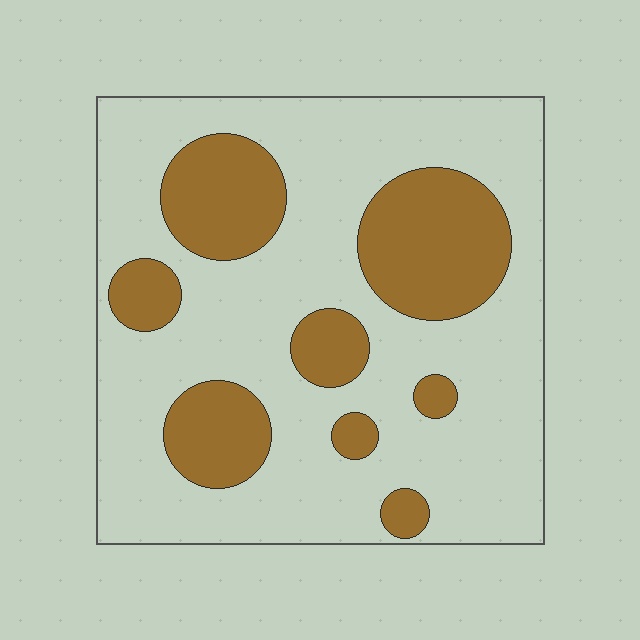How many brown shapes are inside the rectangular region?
8.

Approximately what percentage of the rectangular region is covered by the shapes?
Approximately 30%.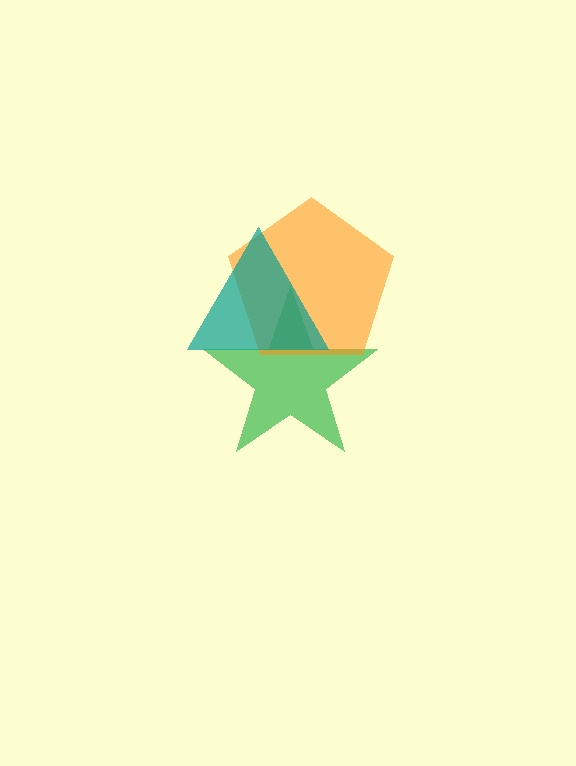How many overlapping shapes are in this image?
There are 3 overlapping shapes in the image.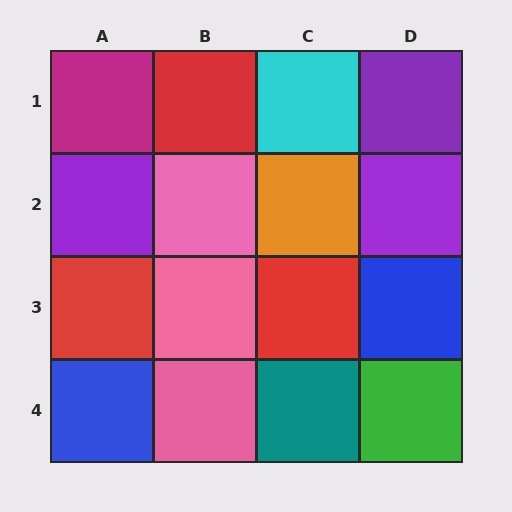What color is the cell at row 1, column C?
Cyan.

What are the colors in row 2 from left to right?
Purple, pink, orange, purple.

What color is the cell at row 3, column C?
Red.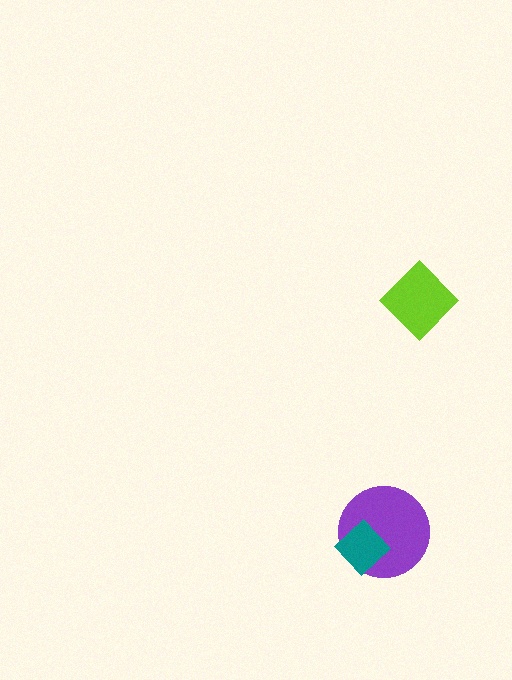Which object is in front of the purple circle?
The teal diamond is in front of the purple circle.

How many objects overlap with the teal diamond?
1 object overlaps with the teal diamond.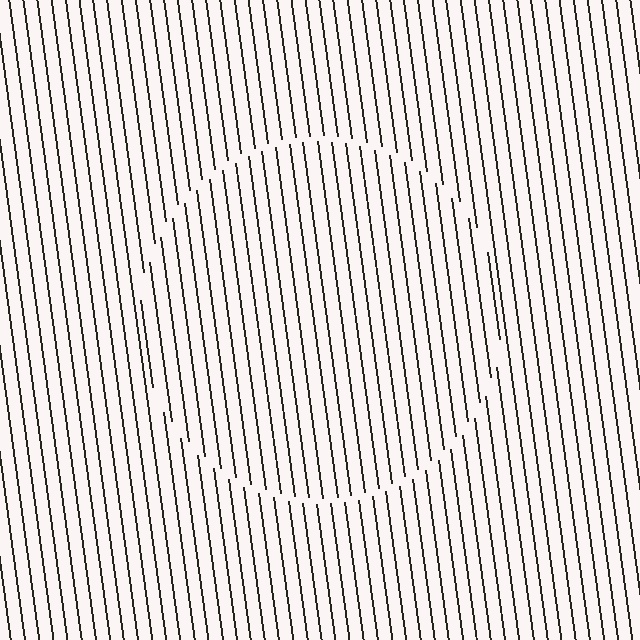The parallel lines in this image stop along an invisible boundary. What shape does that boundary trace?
An illusory circle. The interior of the shape contains the same grating, shifted by half a period — the contour is defined by the phase discontinuity where line-ends from the inner and outer gratings abut.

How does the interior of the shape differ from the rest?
The interior of the shape contains the same grating, shifted by half a period — the contour is defined by the phase discontinuity where line-ends from the inner and outer gratings abut.